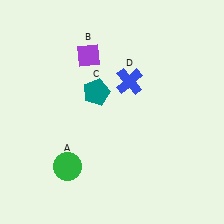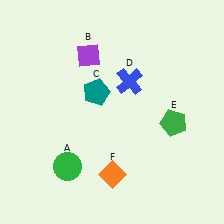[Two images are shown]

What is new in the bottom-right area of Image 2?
An orange diamond (F) was added in the bottom-right area of Image 2.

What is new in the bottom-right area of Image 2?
A green pentagon (E) was added in the bottom-right area of Image 2.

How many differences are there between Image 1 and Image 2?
There are 2 differences between the two images.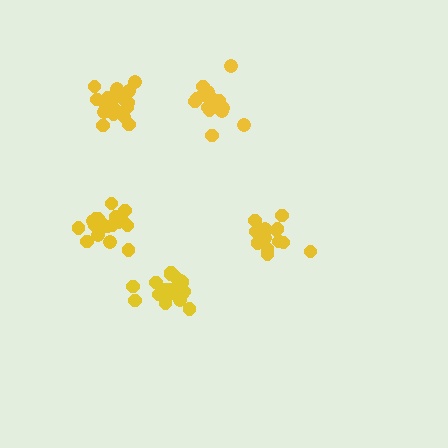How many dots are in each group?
Group 1: 20 dots, Group 2: 21 dots, Group 3: 15 dots, Group 4: 18 dots, Group 5: 17 dots (91 total).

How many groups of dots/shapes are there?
There are 5 groups.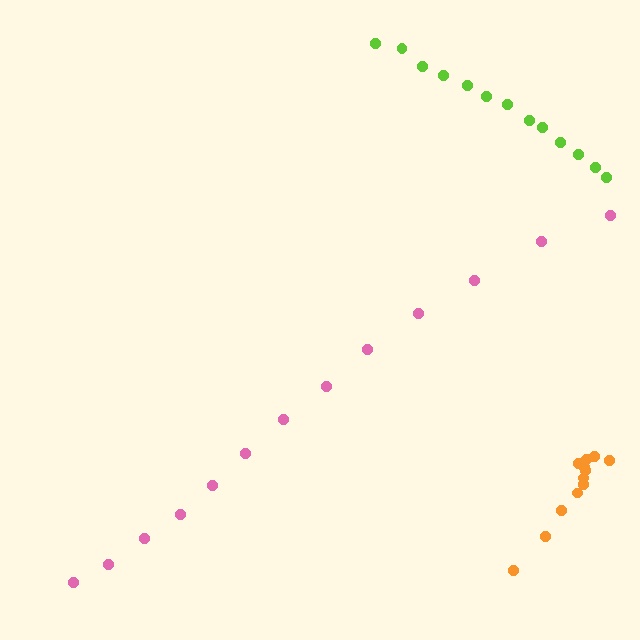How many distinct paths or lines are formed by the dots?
There are 3 distinct paths.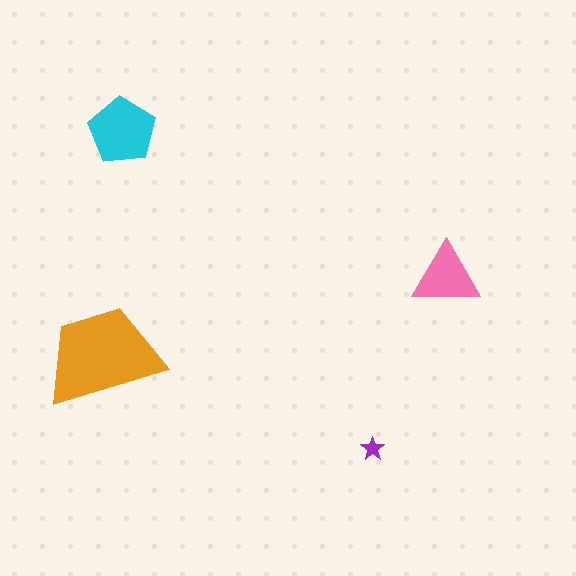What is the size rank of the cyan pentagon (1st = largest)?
2nd.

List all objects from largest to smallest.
The orange trapezoid, the cyan pentagon, the pink triangle, the purple star.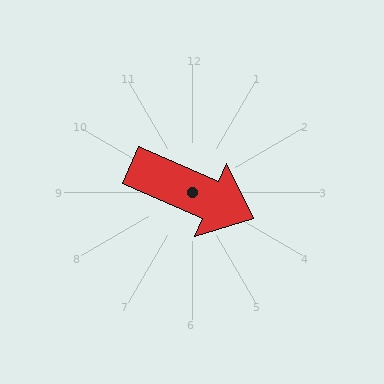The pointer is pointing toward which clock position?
Roughly 4 o'clock.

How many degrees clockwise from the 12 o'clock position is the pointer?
Approximately 114 degrees.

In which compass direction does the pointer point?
Southeast.